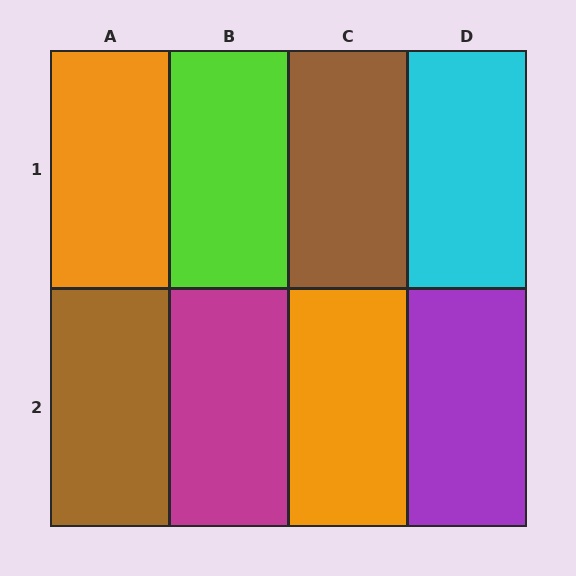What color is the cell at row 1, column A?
Orange.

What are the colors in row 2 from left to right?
Brown, magenta, orange, purple.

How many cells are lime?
1 cell is lime.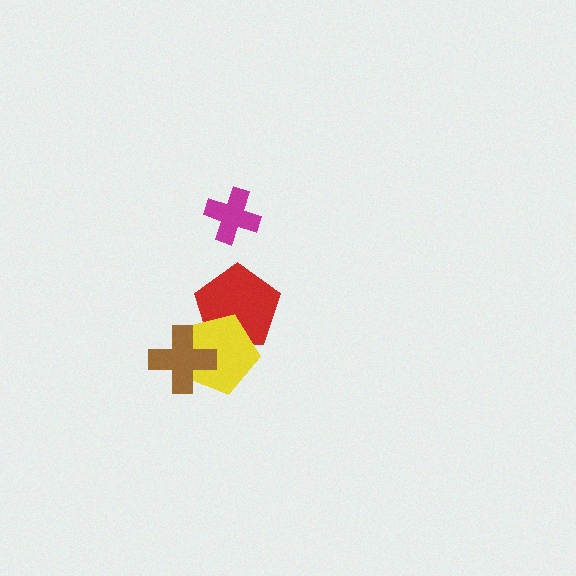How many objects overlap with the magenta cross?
0 objects overlap with the magenta cross.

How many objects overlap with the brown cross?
1 object overlaps with the brown cross.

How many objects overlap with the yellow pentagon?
2 objects overlap with the yellow pentagon.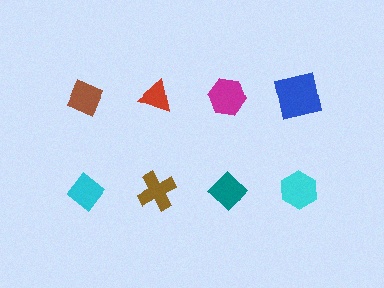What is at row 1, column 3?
A magenta hexagon.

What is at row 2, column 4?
A cyan hexagon.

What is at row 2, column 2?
A brown cross.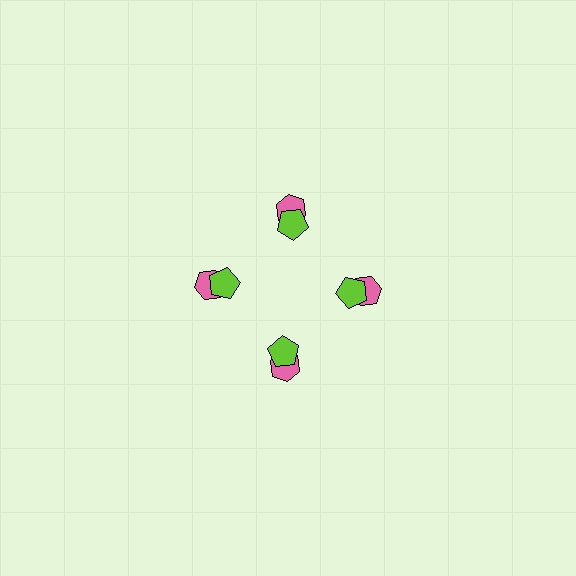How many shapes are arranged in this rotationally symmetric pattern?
There are 8 shapes, arranged in 4 groups of 2.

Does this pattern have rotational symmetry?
Yes, this pattern has 4-fold rotational symmetry. It looks the same after rotating 90 degrees around the center.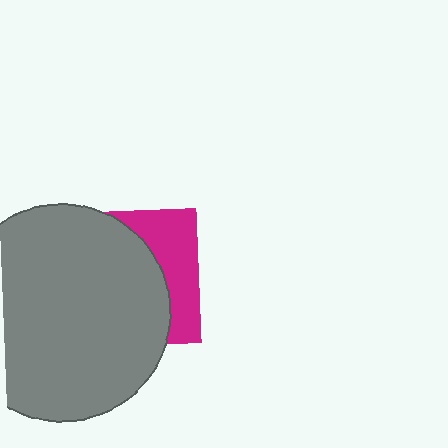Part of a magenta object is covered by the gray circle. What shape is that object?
It is a square.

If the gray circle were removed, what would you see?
You would see the complete magenta square.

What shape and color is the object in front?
The object in front is a gray circle.